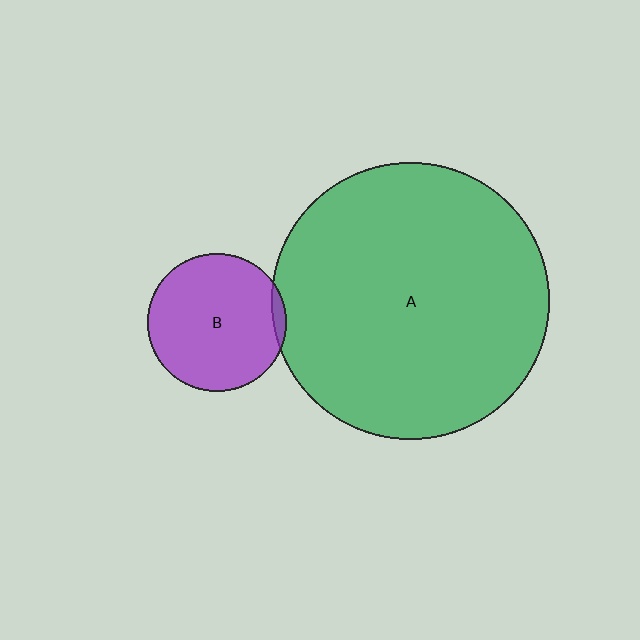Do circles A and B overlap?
Yes.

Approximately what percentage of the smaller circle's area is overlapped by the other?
Approximately 5%.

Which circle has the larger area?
Circle A (green).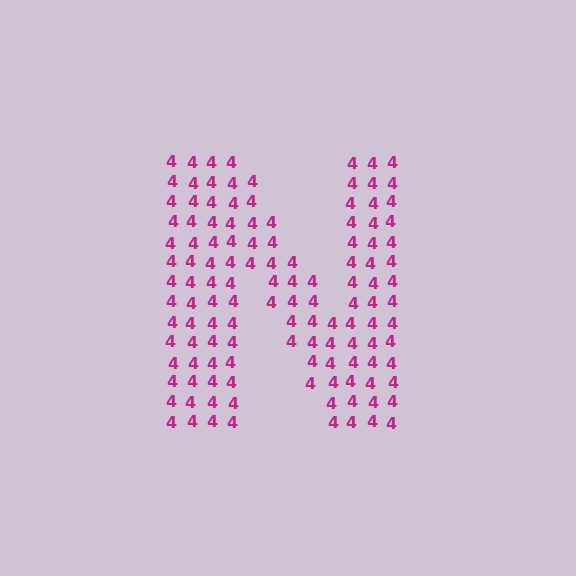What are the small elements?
The small elements are digit 4's.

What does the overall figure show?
The overall figure shows the letter N.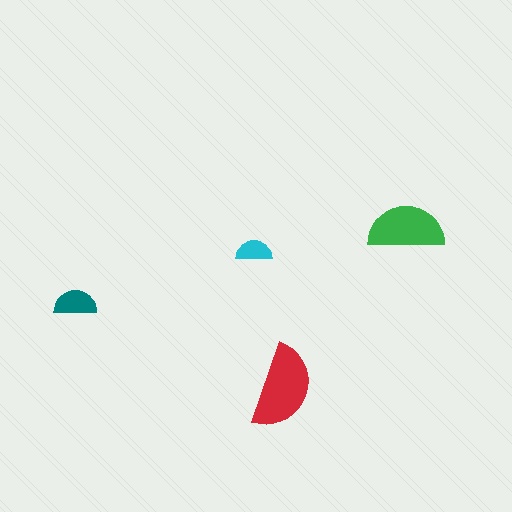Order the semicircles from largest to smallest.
the red one, the green one, the teal one, the cyan one.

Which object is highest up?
The green semicircle is topmost.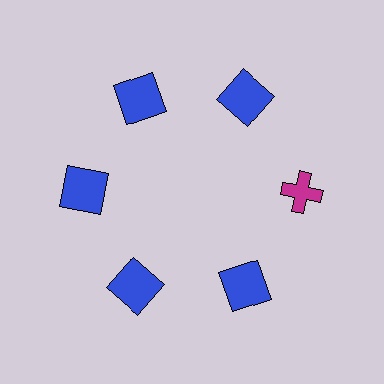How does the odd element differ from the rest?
It differs in both color (magenta instead of blue) and shape (cross instead of square).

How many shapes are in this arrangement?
There are 6 shapes arranged in a ring pattern.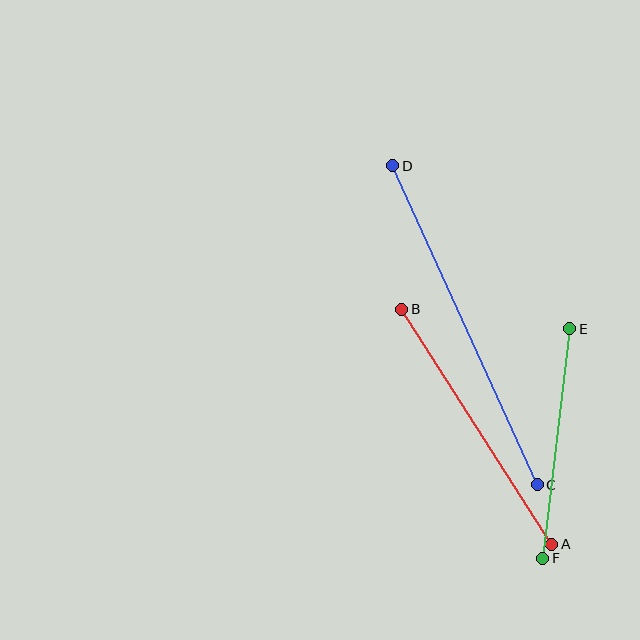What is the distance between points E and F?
The distance is approximately 231 pixels.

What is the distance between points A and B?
The distance is approximately 279 pixels.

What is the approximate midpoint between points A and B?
The midpoint is at approximately (477, 427) pixels.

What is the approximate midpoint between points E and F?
The midpoint is at approximately (556, 444) pixels.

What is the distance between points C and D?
The distance is approximately 350 pixels.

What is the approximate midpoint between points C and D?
The midpoint is at approximately (465, 325) pixels.